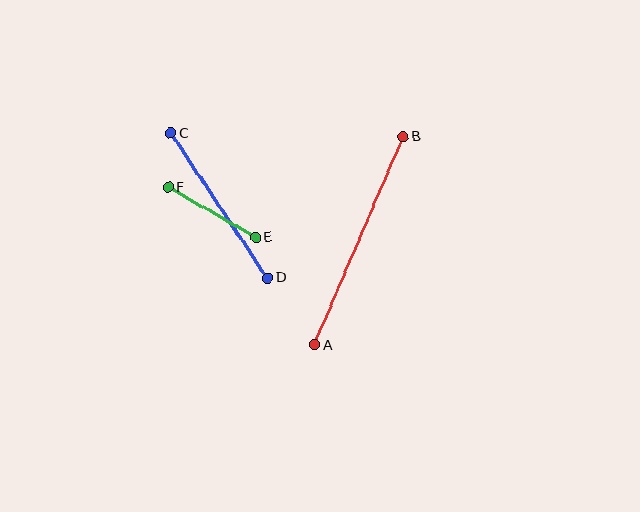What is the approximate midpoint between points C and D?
The midpoint is at approximately (219, 205) pixels.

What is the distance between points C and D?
The distance is approximately 174 pixels.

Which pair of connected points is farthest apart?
Points A and B are farthest apart.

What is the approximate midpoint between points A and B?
The midpoint is at approximately (359, 241) pixels.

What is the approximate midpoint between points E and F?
The midpoint is at approximately (212, 212) pixels.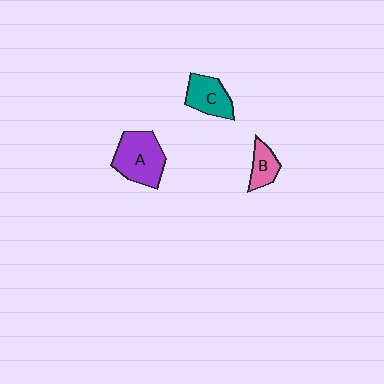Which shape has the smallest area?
Shape B (pink).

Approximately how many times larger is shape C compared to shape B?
Approximately 1.4 times.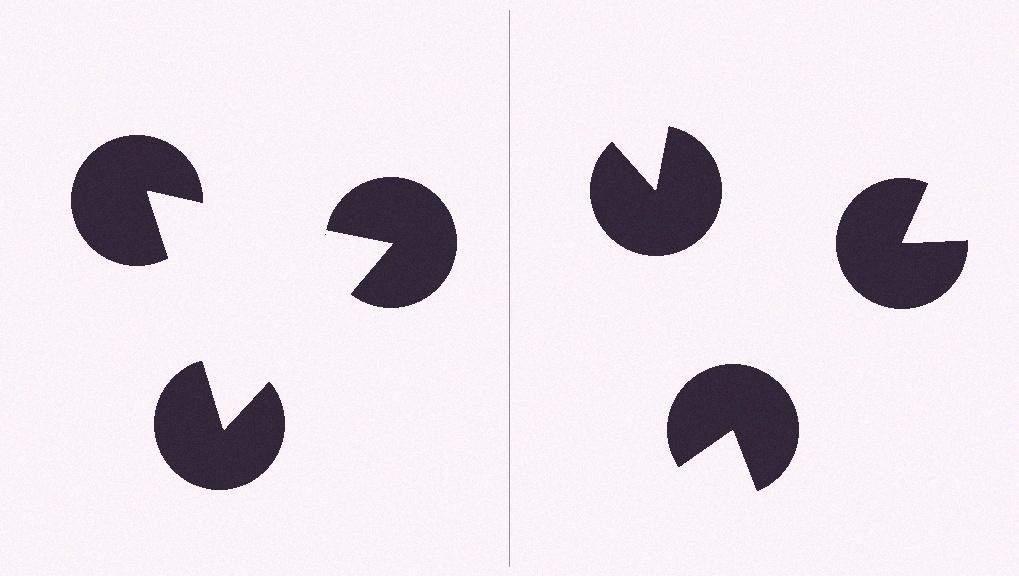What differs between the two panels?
The pac-man discs are positioned identically on both sides; only the wedge orientations differ. On the left they align to a triangle; on the right they are misaligned.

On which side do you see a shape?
An illusory triangle appears on the left side. On the right side the wedge cuts are rotated, so no coherent shape forms.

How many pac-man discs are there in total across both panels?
6 — 3 on each side.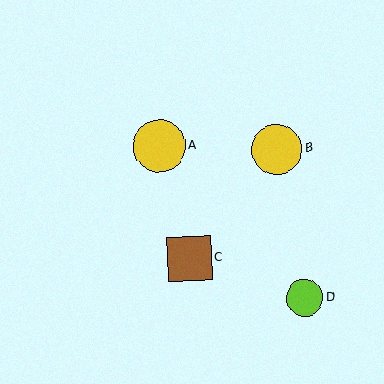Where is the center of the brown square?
The center of the brown square is at (189, 258).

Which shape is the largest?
The yellow circle (labeled A) is the largest.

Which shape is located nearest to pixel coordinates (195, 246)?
The brown square (labeled C) at (189, 258) is nearest to that location.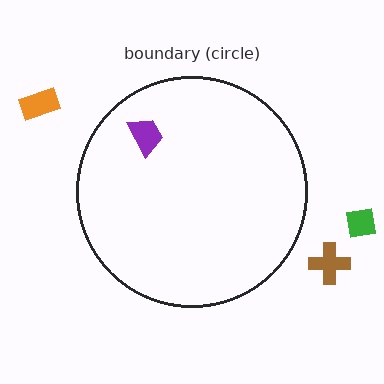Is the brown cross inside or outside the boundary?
Outside.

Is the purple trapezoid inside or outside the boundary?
Inside.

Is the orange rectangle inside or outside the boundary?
Outside.